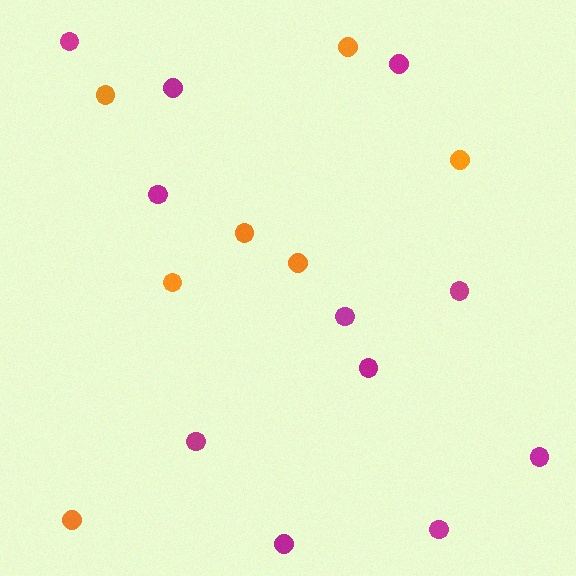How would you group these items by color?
There are 2 groups: one group of orange circles (7) and one group of magenta circles (11).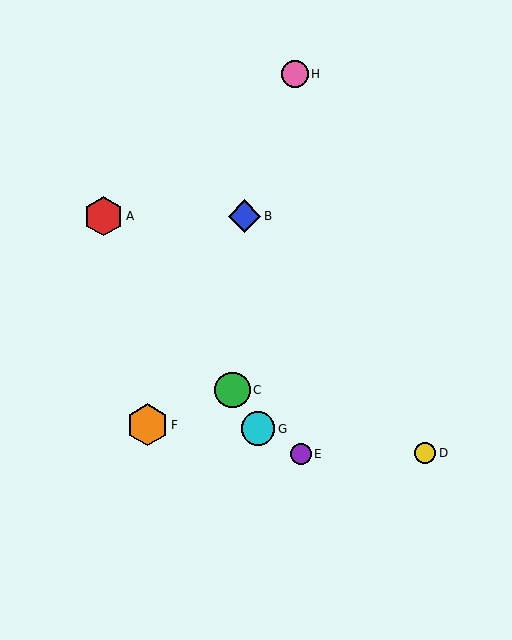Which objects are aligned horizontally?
Objects A, B are aligned horizontally.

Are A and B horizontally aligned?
Yes, both are at y≈216.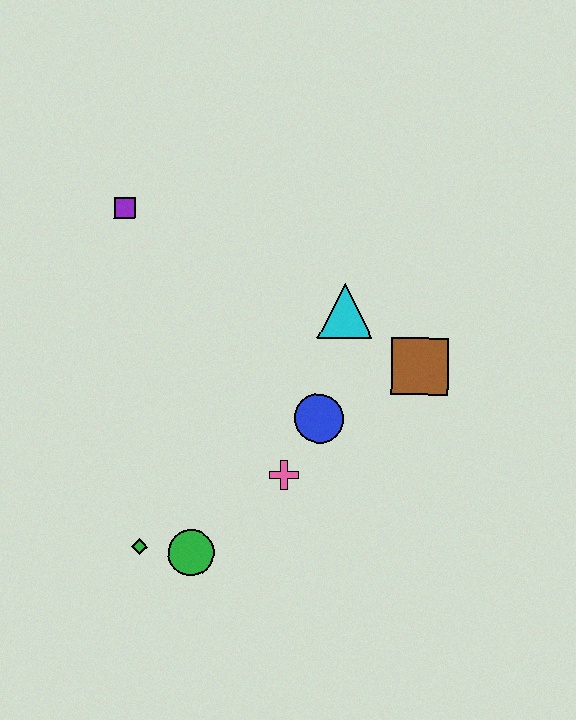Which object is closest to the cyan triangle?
The brown square is closest to the cyan triangle.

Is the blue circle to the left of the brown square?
Yes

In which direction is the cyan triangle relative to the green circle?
The cyan triangle is above the green circle.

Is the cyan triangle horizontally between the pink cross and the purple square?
No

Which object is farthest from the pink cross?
The purple square is farthest from the pink cross.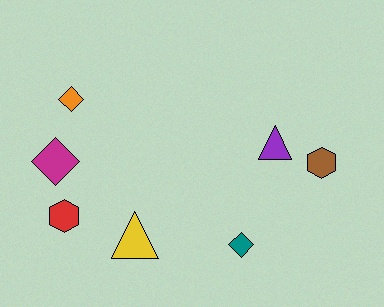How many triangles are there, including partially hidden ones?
There are 2 triangles.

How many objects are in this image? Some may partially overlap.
There are 7 objects.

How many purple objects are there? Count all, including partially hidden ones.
There is 1 purple object.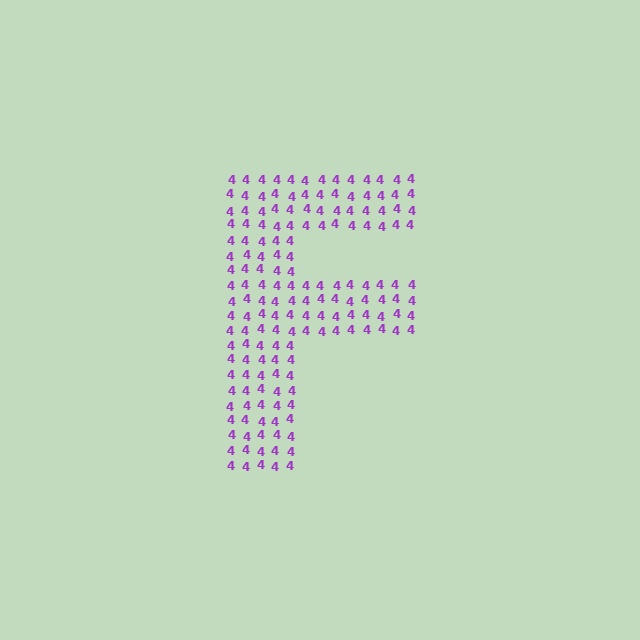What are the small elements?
The small elements are digit 4's.